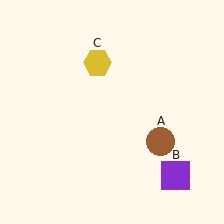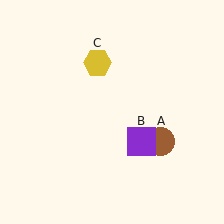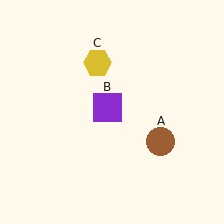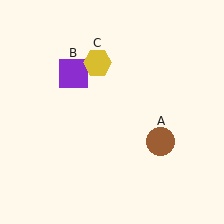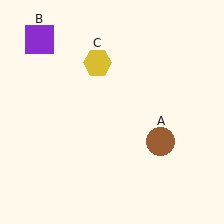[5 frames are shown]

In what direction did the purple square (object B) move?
The purple square (object B) moved up and to the left.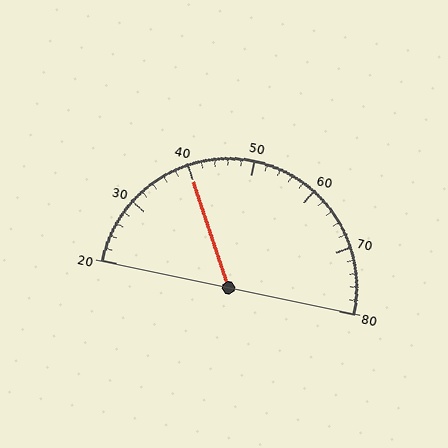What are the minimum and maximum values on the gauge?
The gauge ranges from 20 to 80.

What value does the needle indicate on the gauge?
The needle indicates approximately 40.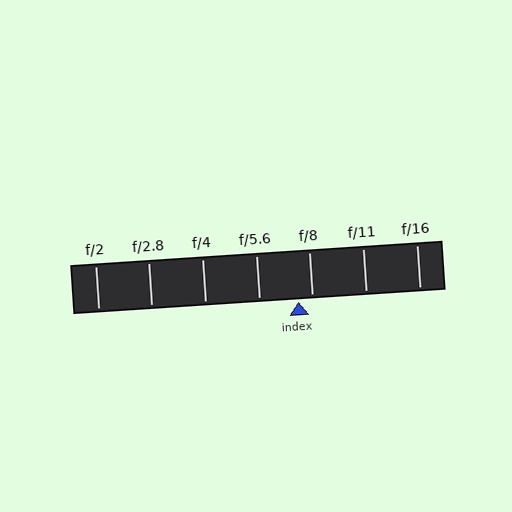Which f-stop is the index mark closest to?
The index mark is closest to f/8.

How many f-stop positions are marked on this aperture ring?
There are 7 f-stop positions marked.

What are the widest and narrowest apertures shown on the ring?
The widest aperture shown is f/2 and the narrowest is f/16.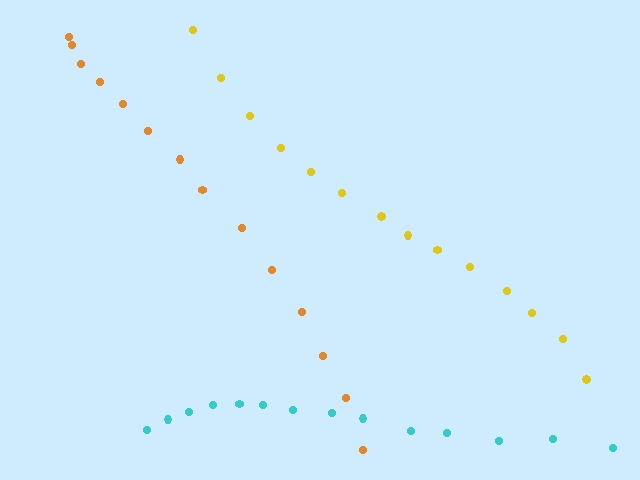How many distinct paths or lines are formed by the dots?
There are 3 distinct paths.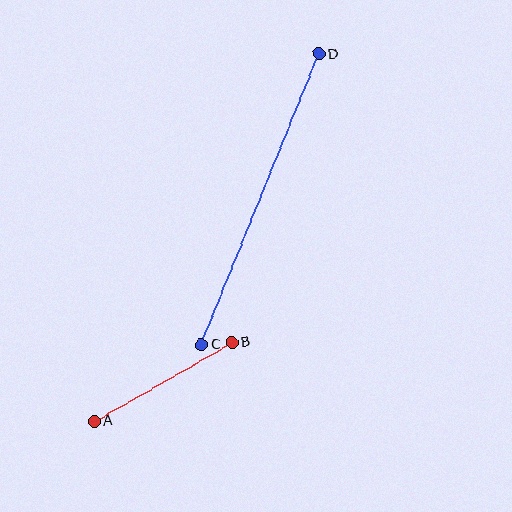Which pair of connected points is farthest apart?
Points C and D are farthest apart.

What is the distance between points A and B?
The distance is approximately 159 pixels.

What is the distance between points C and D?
The distance is approximately 314 pixels.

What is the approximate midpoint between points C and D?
The midpoint is at approximately (260, 199) pixels.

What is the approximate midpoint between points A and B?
The midpoint is at approximately (163, 382) pixels.